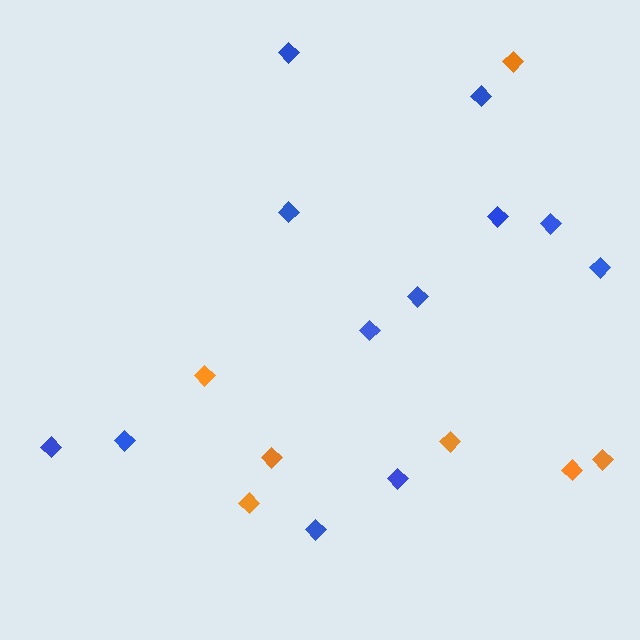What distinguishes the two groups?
There are 2 groups: one group of blue diamonds (12) and one group of orange diamonds (7).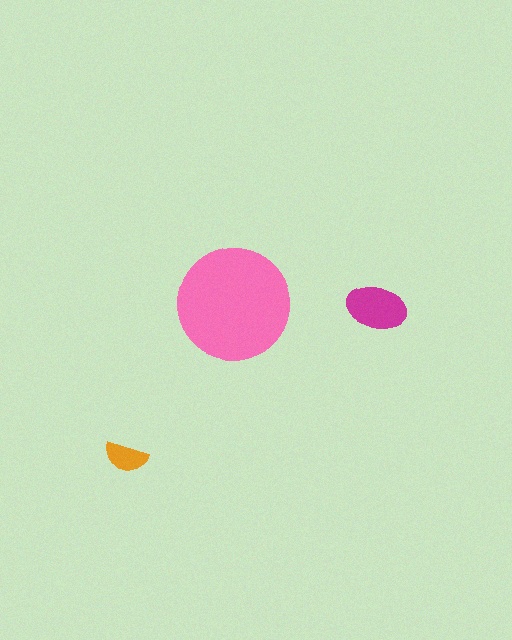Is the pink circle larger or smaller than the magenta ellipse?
Larger.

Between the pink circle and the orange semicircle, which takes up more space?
The pink circle.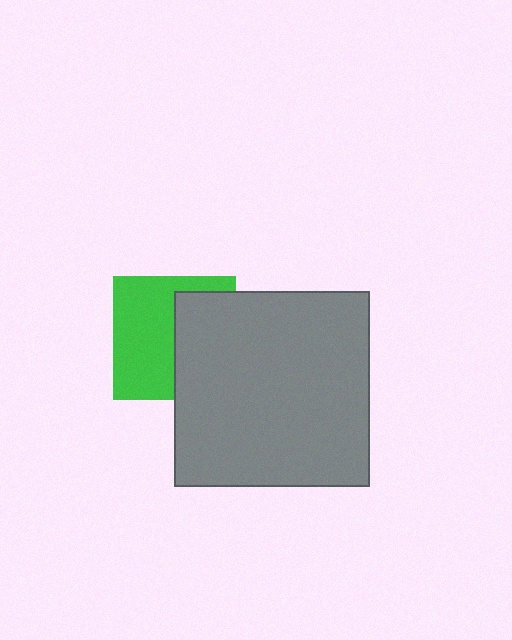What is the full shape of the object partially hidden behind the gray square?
The partially hidden object is a green square.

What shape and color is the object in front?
The object in front is a gray square.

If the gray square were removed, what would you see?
You would see the complete green square.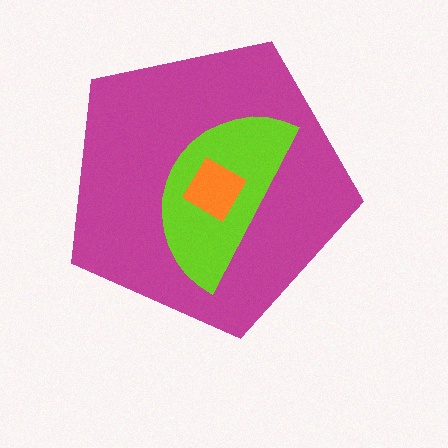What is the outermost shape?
The magenta pentagon.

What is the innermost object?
The orange diamond.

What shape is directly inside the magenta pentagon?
The lime semicircle.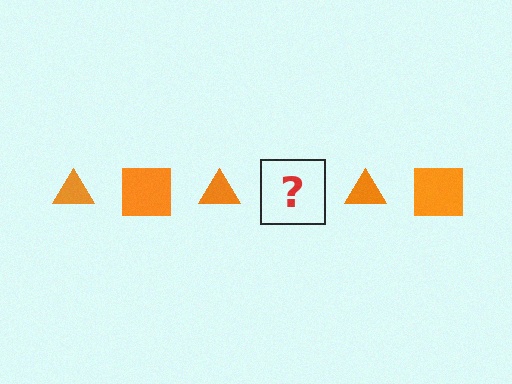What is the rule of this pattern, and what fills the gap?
The rule is that the pattern cycles through triangle, square shapes in orange. The gap should be filled with an orange square.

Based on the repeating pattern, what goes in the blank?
The blank should be an orange square.